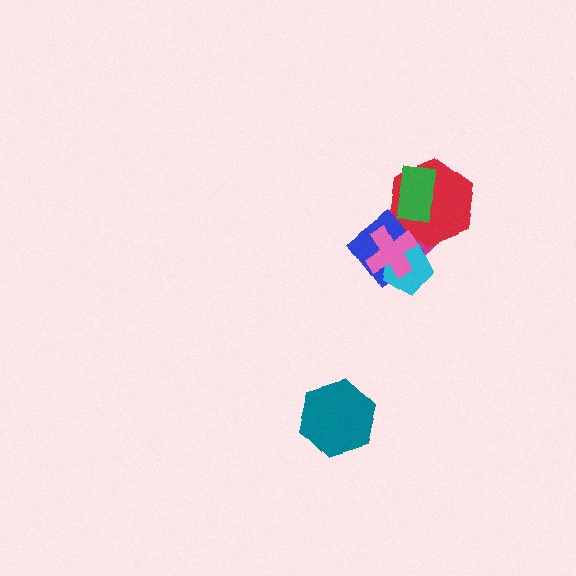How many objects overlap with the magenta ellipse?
5 objects overlap with the magenta ellipse.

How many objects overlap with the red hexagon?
4 objects overlap with the red hexagon.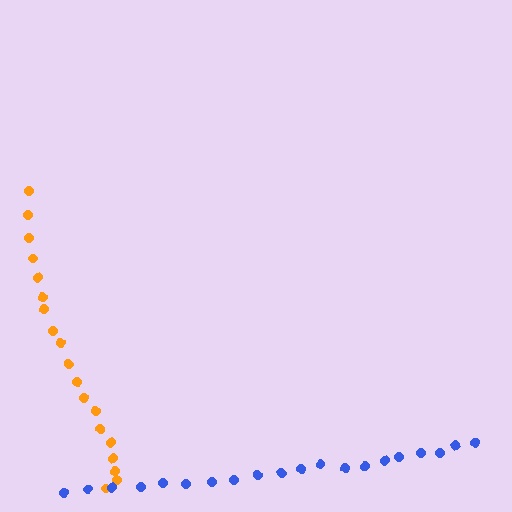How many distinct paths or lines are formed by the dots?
There are 2 distinct paths.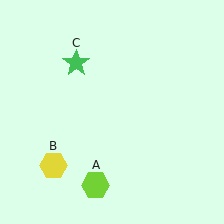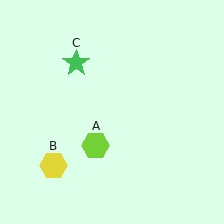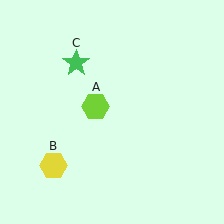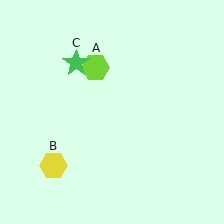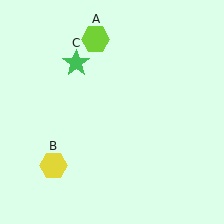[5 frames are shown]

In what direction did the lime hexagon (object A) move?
The lime hexagon (object A) moved up.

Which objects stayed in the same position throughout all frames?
Yellow hexagon (object B) and green star (object C) remained stationary.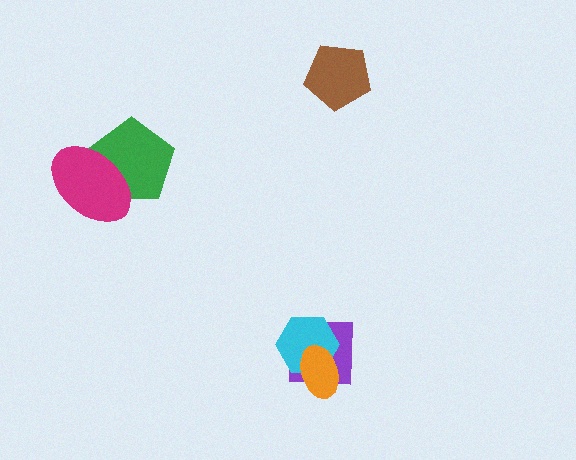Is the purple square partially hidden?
Yes, it is partially covered by another shape.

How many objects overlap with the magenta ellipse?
1 object overlaps with the magenta ellipse.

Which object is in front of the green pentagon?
The magenta ellipse is in front of the green pentagon.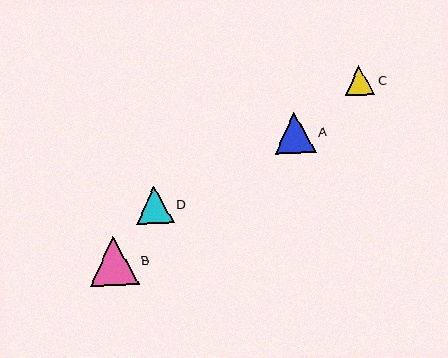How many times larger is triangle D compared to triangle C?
Triangle D is approximately 1.3 times the size of triangle C.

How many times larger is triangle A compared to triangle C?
Triangle A is approximately 1.4 times the size of triangle C.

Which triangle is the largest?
Triangle B is the largest with a size of approximately 48 pixels.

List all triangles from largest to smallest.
From largest to smallest: B, A, D, C.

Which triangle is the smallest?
Triangle C is the smallest with a size of approximately 30 pixels.